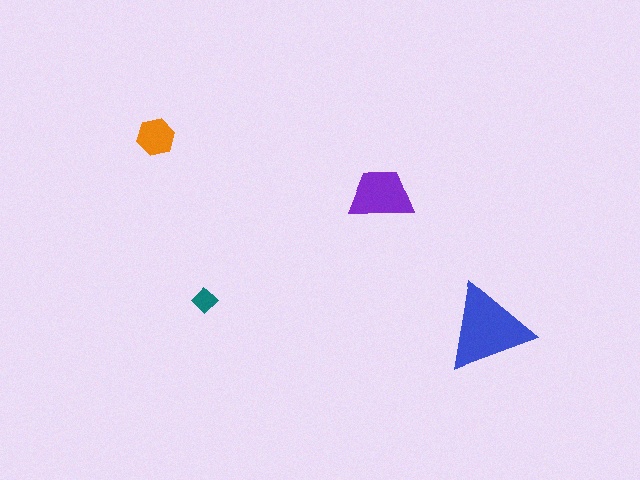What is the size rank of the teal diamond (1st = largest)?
4th.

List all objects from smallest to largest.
The teal diamond, the orange hexagon, the purple trapezoid, the blue triangle.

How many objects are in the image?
There are 4 objects in the image.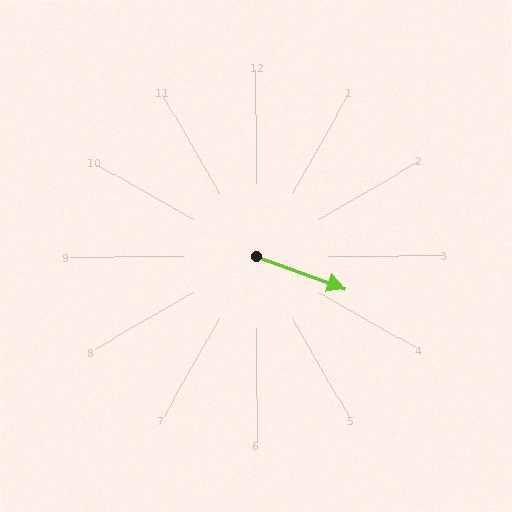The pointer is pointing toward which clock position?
Roughly 4 o'clock.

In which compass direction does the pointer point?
East.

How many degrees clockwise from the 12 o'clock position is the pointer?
Approximately 110 degrees.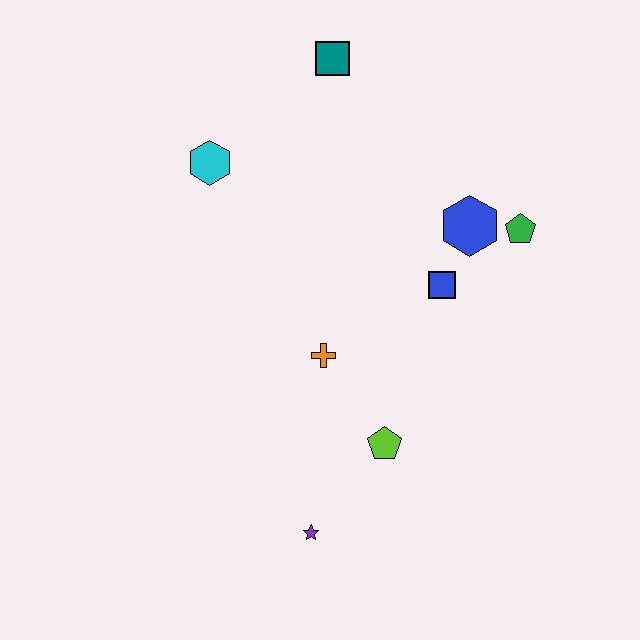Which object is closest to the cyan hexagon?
The teal square is closest to the cyan hexagon.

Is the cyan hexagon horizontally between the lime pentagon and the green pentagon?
No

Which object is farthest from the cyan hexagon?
The purple star is farthest from the cyan hexagon.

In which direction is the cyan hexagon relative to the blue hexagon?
The cyan hexagon is to the left of the blue hexagon.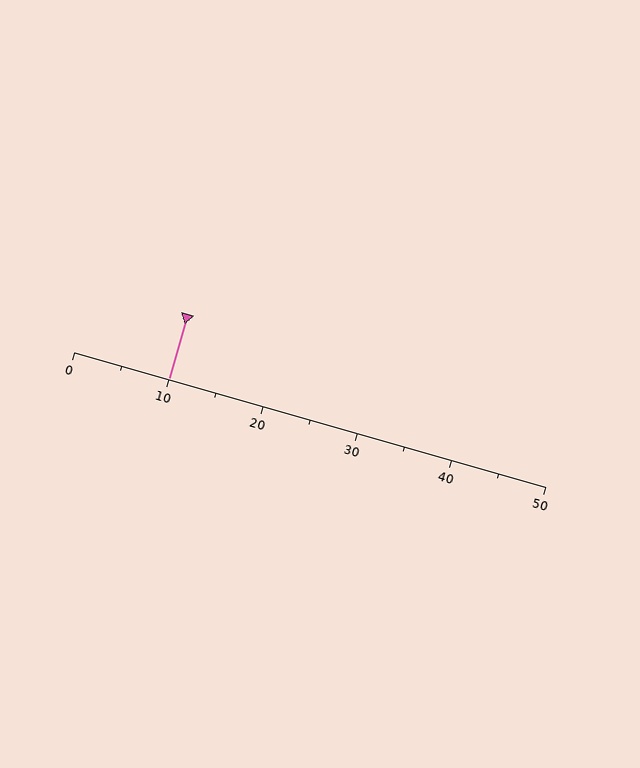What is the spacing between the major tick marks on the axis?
The major ticks are spaced 10 apart.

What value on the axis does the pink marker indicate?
The marker indicates approximately 10.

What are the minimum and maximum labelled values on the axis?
The axis runs from 0 to 50.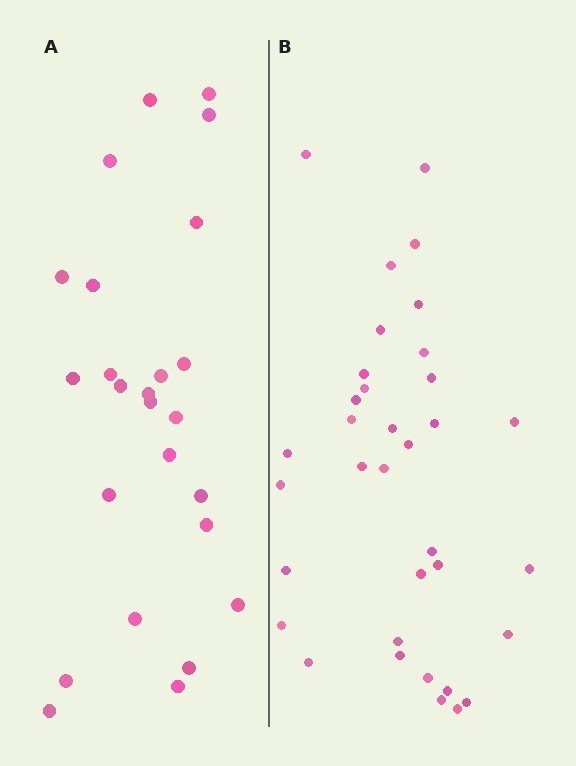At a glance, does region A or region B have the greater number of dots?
Region B (the right region) has more dots.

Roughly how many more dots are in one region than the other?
Region B has roughly 10 or so more dots than region A.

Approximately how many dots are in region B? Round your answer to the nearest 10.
About 40 dots. (The exact count is 35, which rounds to 40.)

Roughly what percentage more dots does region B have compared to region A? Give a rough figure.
About 40% more.